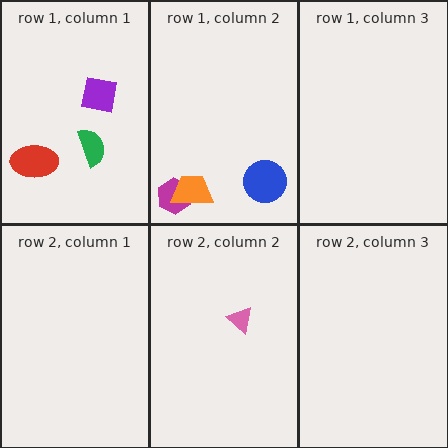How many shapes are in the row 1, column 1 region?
3.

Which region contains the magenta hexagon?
The row 1, column 2 region.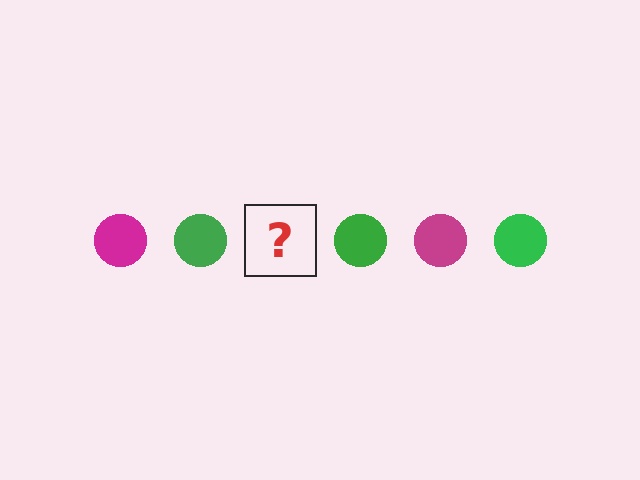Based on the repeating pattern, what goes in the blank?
The blank should be a magenta circle.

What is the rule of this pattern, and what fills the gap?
The rule is that the pattern cycles through magenta, green circles. The gap should be filled with a magenta circle.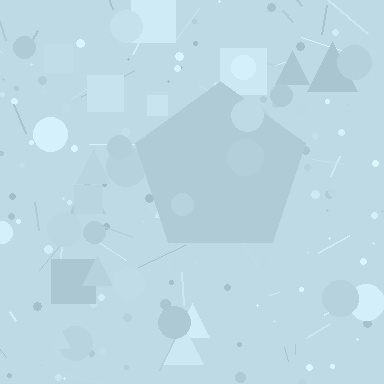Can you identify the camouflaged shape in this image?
The camouflaged shape is a pentagon.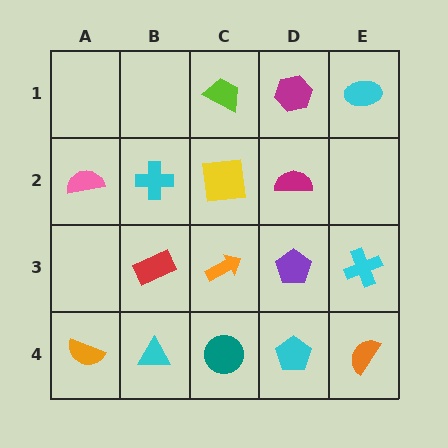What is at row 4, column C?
A teal circle.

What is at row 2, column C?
A yellow square.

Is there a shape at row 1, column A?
No, that cell is empty.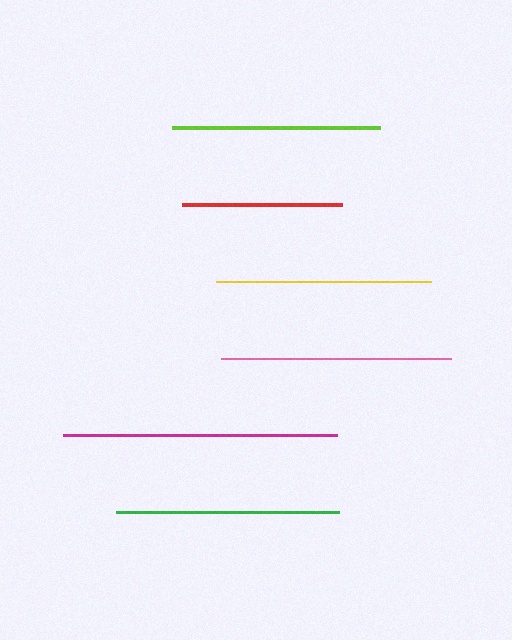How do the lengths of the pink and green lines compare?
The pink and green lines are approximately the same length.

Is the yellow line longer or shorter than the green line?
The green line is longer than the yellow line.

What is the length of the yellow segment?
The yellow segment is approximately 215 pixels long.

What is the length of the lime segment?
The lime segment is approximately 208 pixels long.